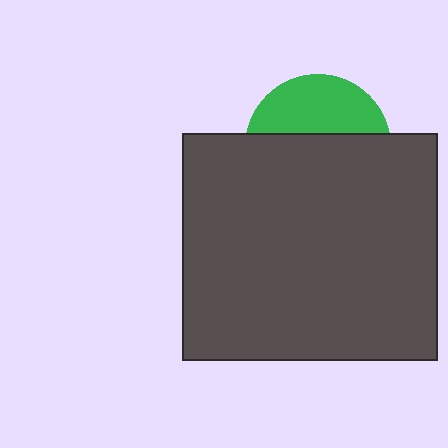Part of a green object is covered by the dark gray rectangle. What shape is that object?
It is a circle.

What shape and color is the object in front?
The object in front is a dark gray rectangle.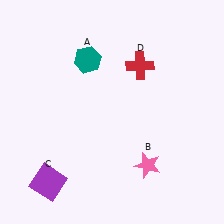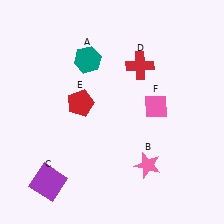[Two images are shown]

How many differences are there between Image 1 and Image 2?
There are 2 differences between the two images.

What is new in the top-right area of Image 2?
A pink diamond (F) was added in the top-right area of Image 2.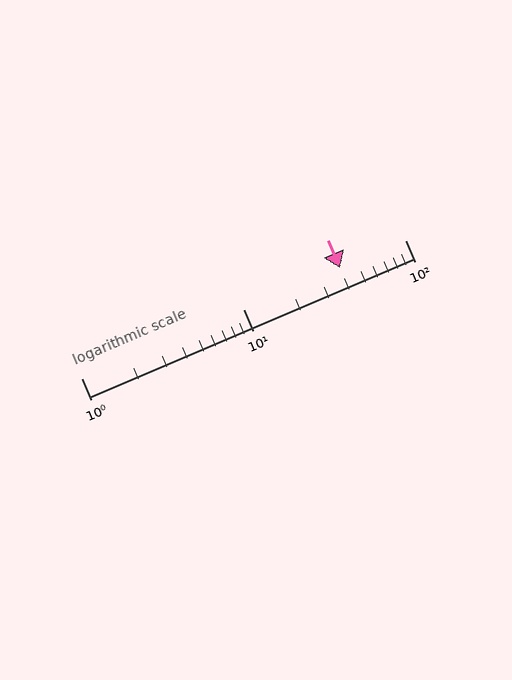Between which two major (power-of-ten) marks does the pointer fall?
The pointer is between 10 and 100.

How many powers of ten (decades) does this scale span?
The scale spans 2 decades, from 1 to 100.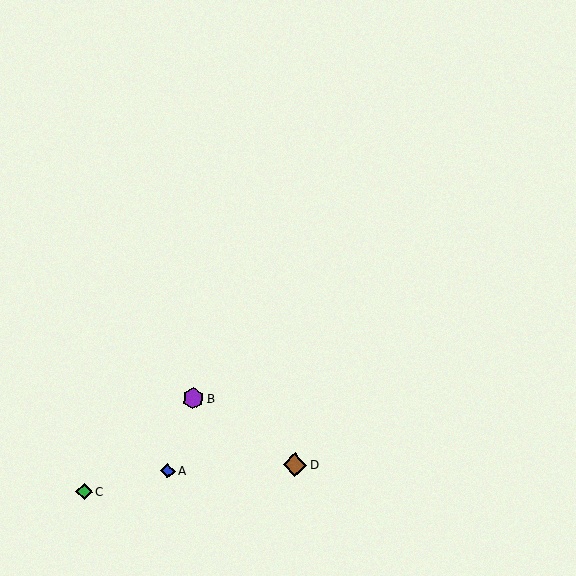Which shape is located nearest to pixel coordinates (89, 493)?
The green diamond (labeled C) at (84, 492) is nearest to that location.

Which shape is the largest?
The brown diamond (labeled D) is the largest.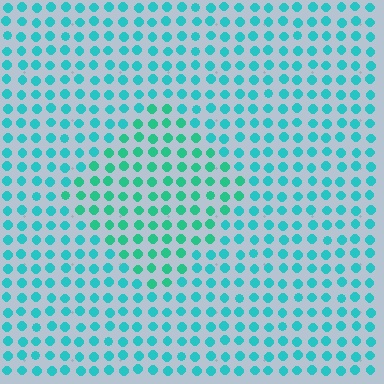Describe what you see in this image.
The image is filled with small cyan elements in a uniform arrangement. A diamond-shaped region is visible where the elements are tinted to a slightly different hue, forming a subtle color boundary.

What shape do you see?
I see a diamond.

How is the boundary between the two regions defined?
The boundary is defined purely by a slight shift in hue (about 23 degrees). Spacing, size, and orientation are identical on both sides.